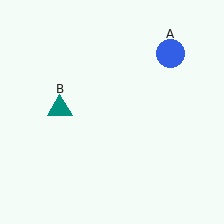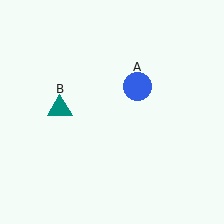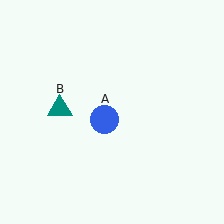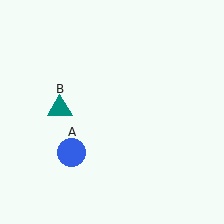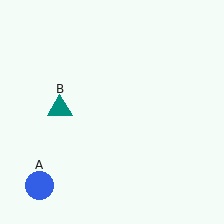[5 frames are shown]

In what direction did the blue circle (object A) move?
The blue circle (object A) moved down and to the left.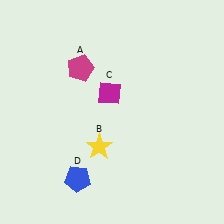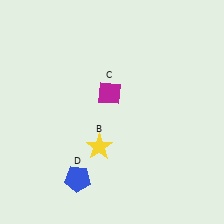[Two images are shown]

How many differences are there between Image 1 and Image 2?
There is 1 difference between the two images.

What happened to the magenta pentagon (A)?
The magenta pentagon (A) was removed in Image 2. It was in the top-left area of Image 1.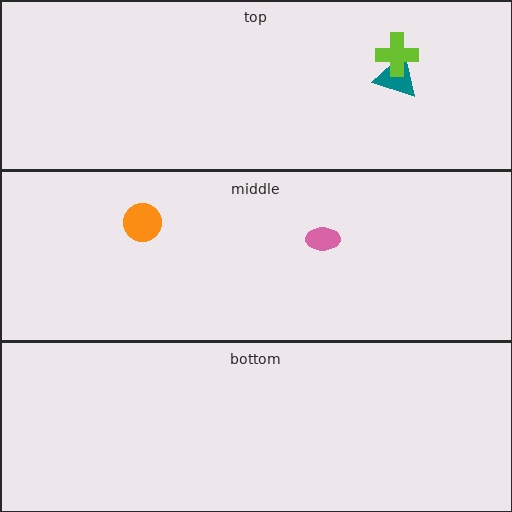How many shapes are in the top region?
2.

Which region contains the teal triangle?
The top region.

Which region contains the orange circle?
The middle region.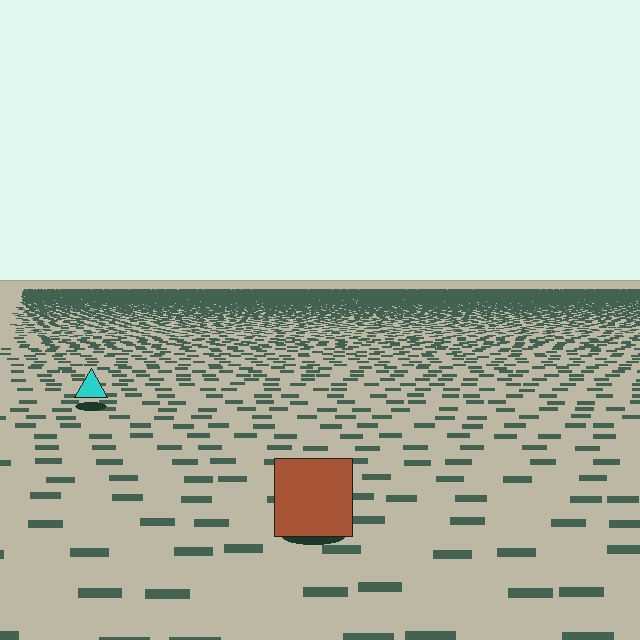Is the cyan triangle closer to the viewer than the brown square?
No. The brown square is closer — you can tell from the texture gradient: the ground texture is coarser near it.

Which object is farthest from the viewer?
The cyan triangle is farthest from the viewer. It appears smaller and the ground texture around it is denser.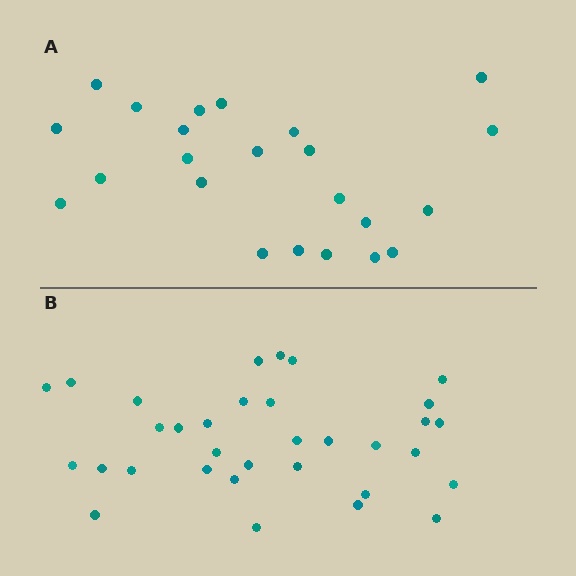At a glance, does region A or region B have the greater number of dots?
Region B (the bottom region) has more dots.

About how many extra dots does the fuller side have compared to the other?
Region B has roughly 10 or so more dots than region A.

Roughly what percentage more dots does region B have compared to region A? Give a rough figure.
About 45% more.